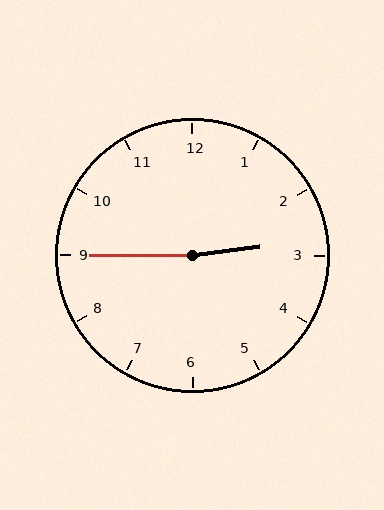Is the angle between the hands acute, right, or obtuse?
It is obtuse.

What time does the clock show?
2:45.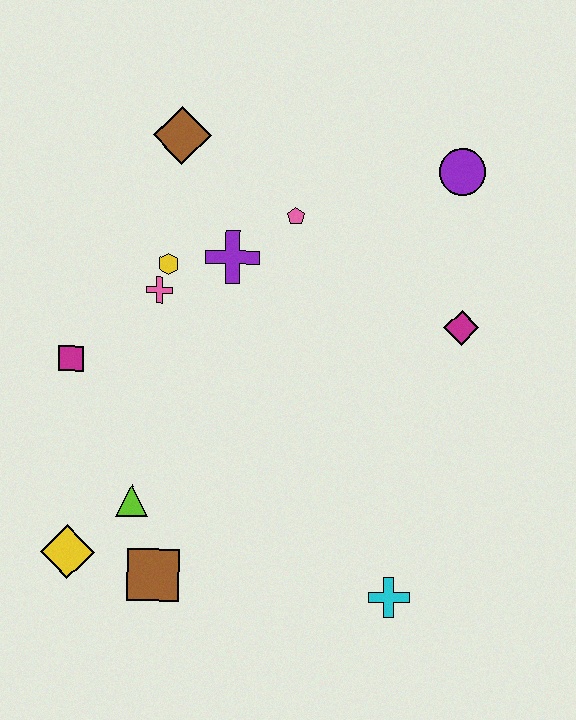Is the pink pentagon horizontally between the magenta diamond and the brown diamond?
Yes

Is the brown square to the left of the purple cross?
Yes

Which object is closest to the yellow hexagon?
The pink cross is closest to the yellow hexagon.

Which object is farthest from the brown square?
The purple circle is farthest from the brown square.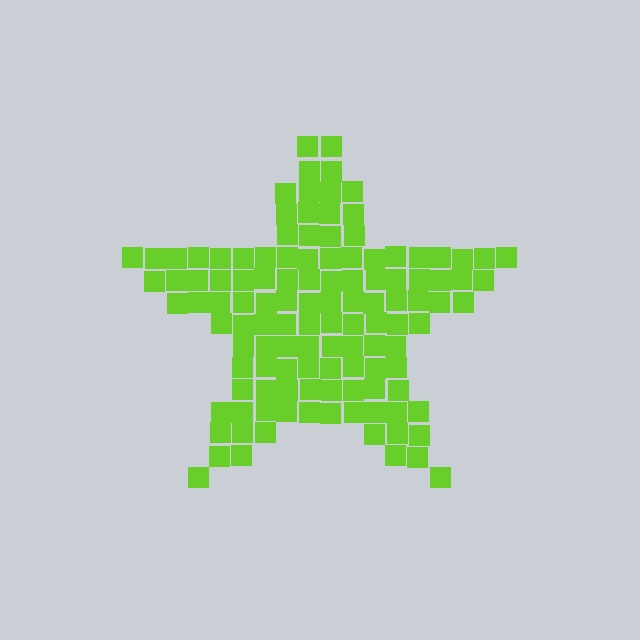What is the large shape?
The large shape is a star.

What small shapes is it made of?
It is made of small squares.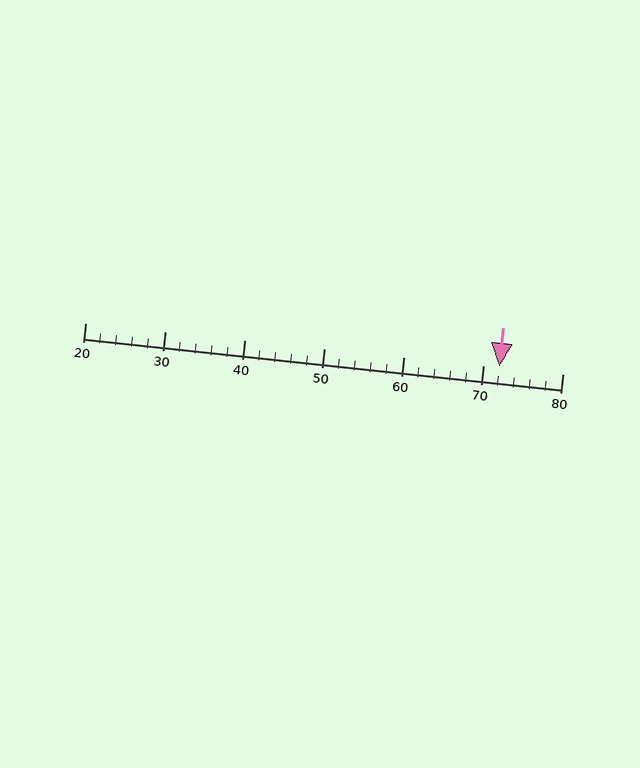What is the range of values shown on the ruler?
The ruler shows values from 20 to 80.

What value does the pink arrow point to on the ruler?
The pink arrow points to approximately 72.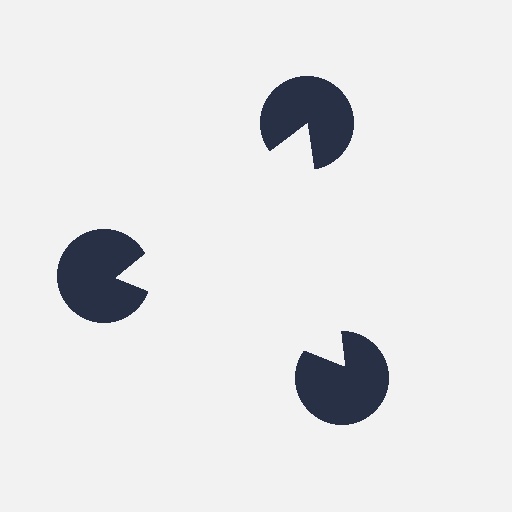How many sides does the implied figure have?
3 sides.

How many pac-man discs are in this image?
There are 3 — one at each vertex of the illusory triangle.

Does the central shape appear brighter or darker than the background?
It typically appears slightly brighter than the background, even though no actual brightness change is drawn.